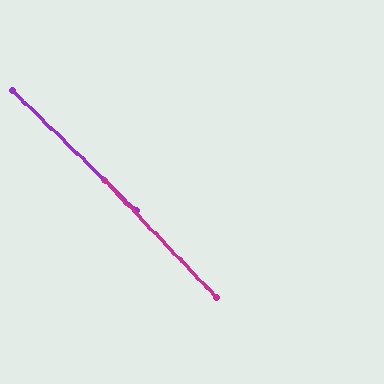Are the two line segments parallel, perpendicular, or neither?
Parallel — their directions differ by only 2.0°.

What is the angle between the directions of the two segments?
Approximately 2 degrees.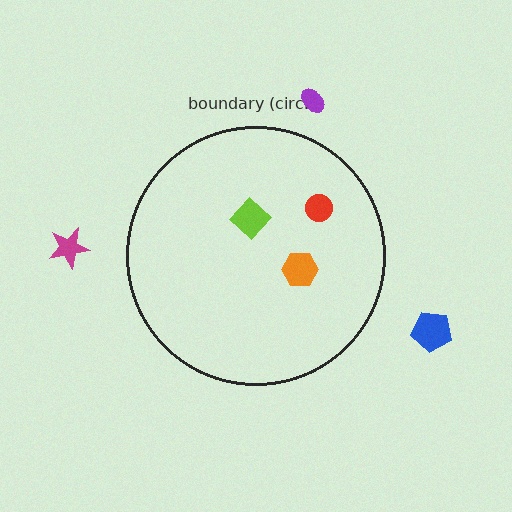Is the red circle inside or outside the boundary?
Inside.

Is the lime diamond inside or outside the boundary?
Inside.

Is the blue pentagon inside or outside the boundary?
Outside.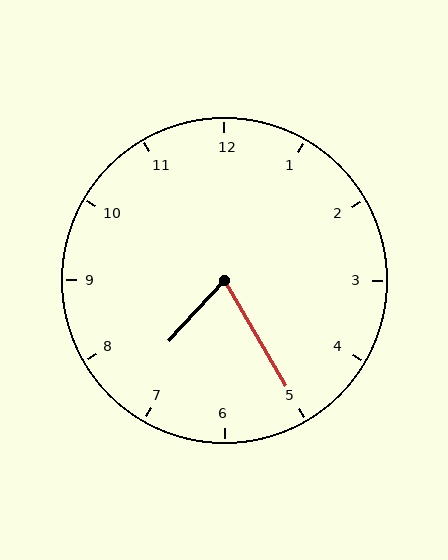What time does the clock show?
7:25.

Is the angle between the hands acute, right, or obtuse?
It is acute.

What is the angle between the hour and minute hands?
Approximately 72 degrees.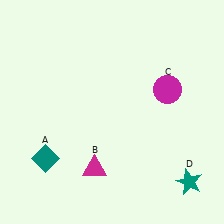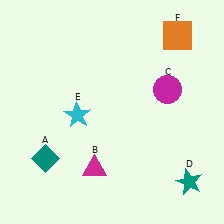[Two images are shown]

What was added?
A cyan star (E), an orange square (F) were added in Image 2.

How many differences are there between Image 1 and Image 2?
There are 2 differences between the two images.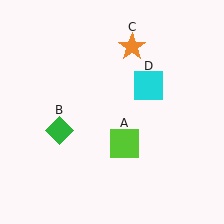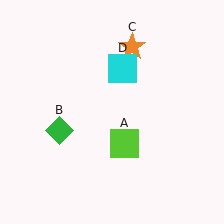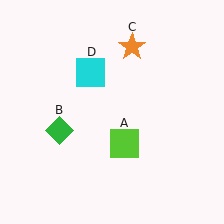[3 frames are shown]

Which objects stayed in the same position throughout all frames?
Lime square (object A) and green diamond (object B) and orange star (object C) remained stationary.